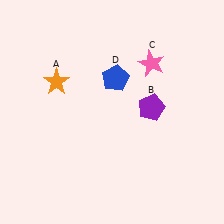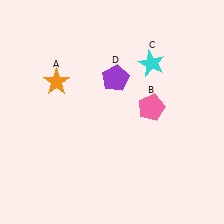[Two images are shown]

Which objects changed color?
B changed from purple to pink. C changed from pink to cyan. D changed from blue to purple.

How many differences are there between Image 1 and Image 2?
There are 3 differences between the two images.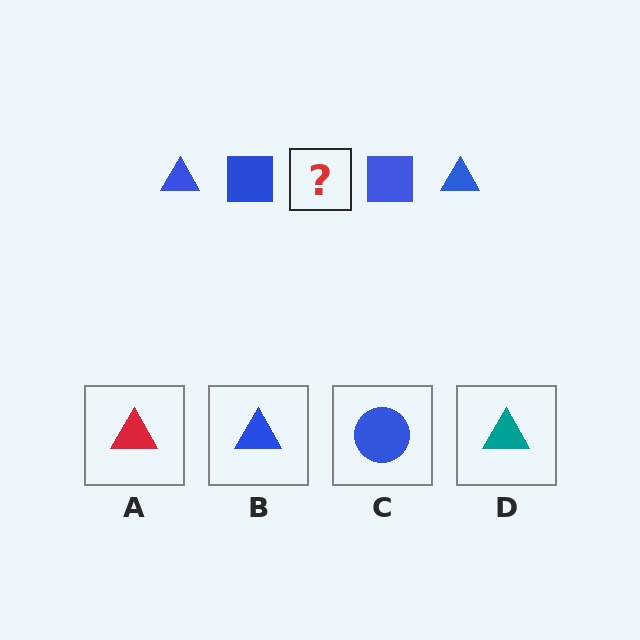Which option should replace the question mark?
Option B.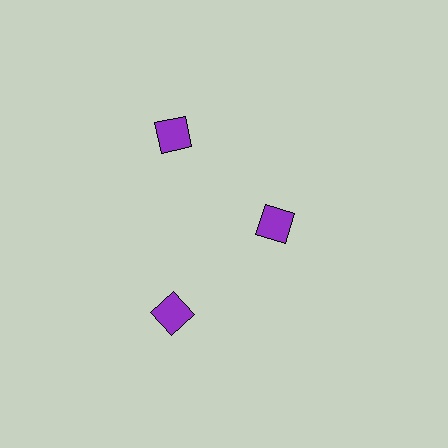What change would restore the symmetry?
The symmetry would be restored by moving it outward, back onto the ring so that all 3 diamonds sit at equal angles and equal distance from the center.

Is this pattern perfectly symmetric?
No. The 3 purple diamonds are arranged in a ring, but one element near the 3 o'clock position is pulled inward toward the center, breaking the 3-fold rotational symmetry.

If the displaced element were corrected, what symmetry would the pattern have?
It would have 3-fold rotational symmetry — the pattern would map onto itself every 120 degrees.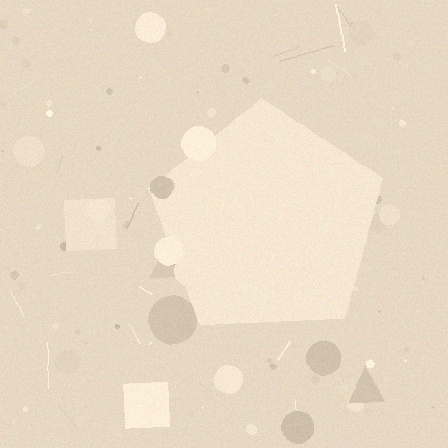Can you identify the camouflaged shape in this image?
The camouflaged shape is a pentagon.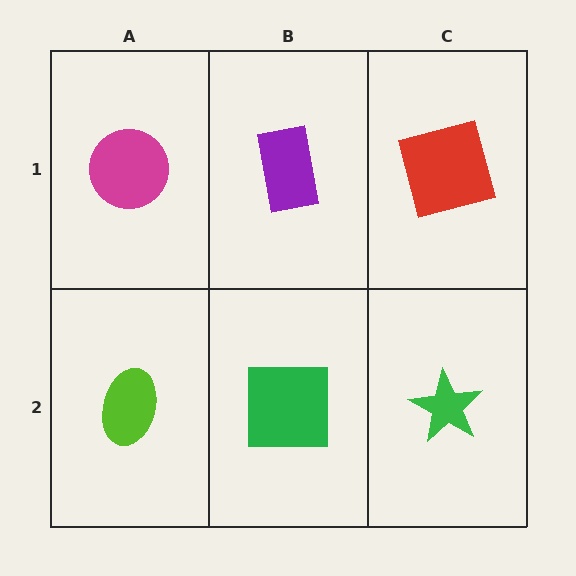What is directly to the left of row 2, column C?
A green square.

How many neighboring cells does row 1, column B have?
3.